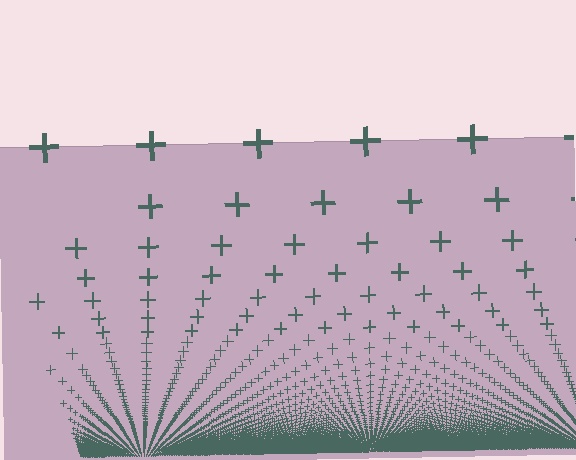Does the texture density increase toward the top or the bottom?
Density increases toward the bottom.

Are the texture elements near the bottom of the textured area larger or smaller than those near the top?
Smaller. The gradient is inverted — elements near the bottom are smaller and denser.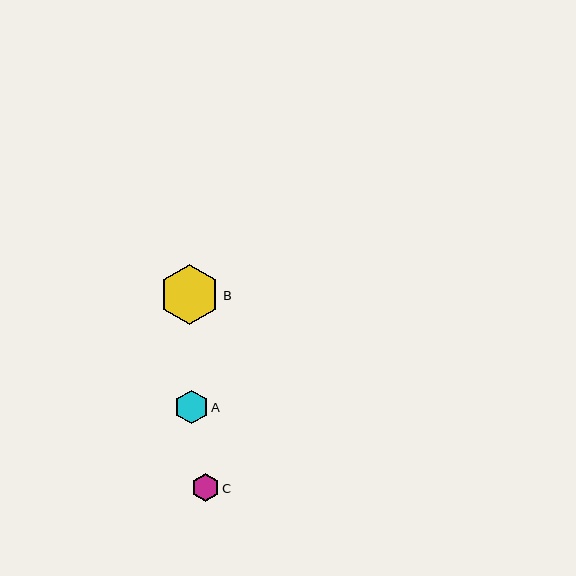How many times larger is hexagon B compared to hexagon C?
Hexagon B is approximately 2.2 times the size of hexagon C.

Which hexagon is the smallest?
Hexagon C is the smallest with a size of approximately 27 pixels.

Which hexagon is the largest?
Hexagon B is the largest with a size of approximately 60 pixels.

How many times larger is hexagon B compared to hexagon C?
Hexagon B is approximately 2.2 times the size of hexagon C.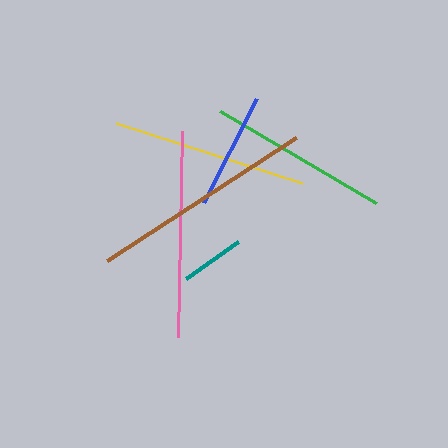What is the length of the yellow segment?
The yellow segment is approximately 195 pixels long.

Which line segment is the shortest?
The teal line is the shortest at approximately 64 pixels.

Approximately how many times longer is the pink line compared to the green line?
The pink line is approximately 1.1 times the length of the green line.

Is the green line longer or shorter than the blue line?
The green line is longer than the blue line.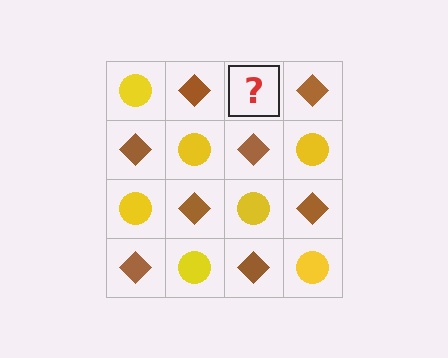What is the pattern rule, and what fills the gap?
The rule is that it alternates yellow circle and brown diamond in a checkerboard pattern. The gap should be filled with a yellow circle.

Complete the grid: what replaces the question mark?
The question mark should be replaced with a yellow circle.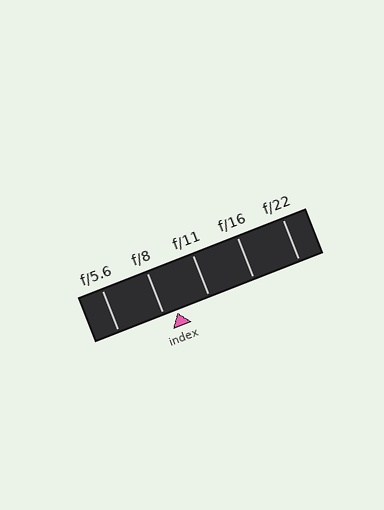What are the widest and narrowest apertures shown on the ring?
The widest aperture shown is f/5.6 and the narrowest is f/22.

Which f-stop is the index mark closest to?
The index mark is closest to f/8.